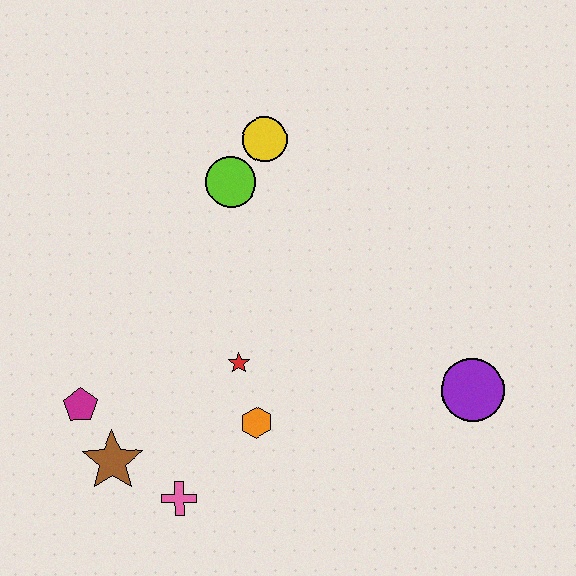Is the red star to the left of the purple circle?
Yes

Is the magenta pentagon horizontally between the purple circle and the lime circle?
No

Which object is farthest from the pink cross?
The yellow circle is farthest from the pink cross.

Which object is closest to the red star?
The orange hexagon is closest to the red star.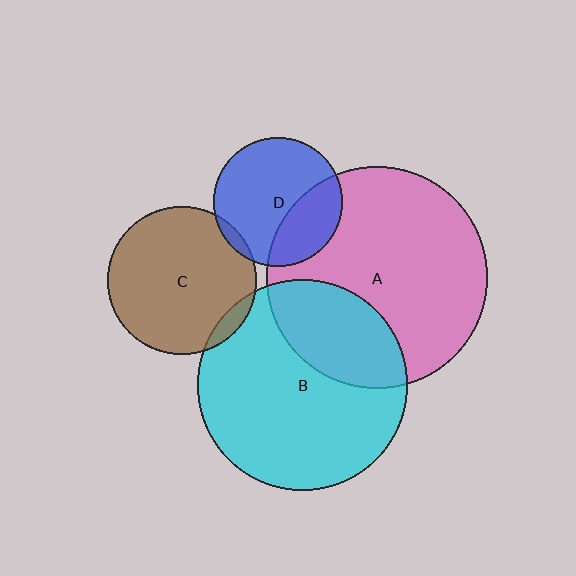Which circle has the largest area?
Circle A (pink).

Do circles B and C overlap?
Yes.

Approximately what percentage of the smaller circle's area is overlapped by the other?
Approximately 5%.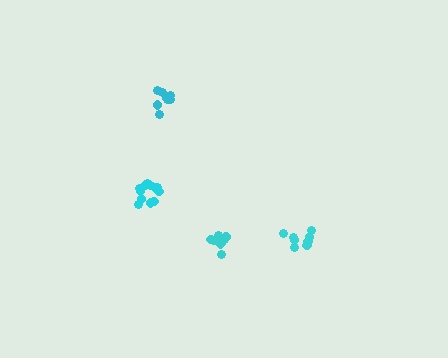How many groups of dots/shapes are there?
There are 4 groups.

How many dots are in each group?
Group 1: 12 dots, Group 2: 8 dots, Group 3: 8 dots, Group 4: 8 dots (36 total).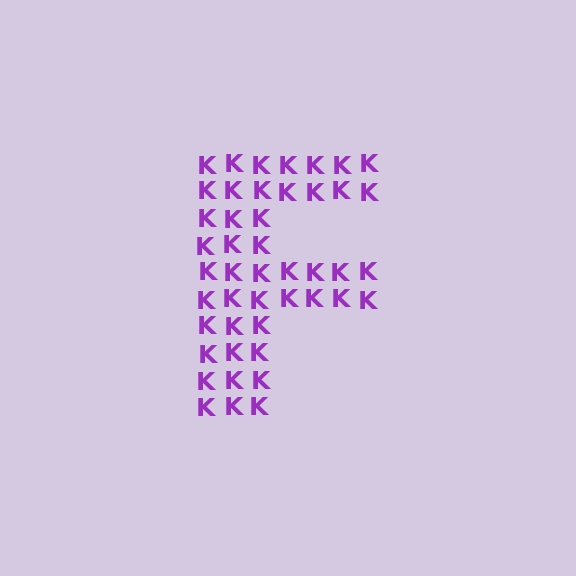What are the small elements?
The small elements are letter K's.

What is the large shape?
The large shape is the letter F.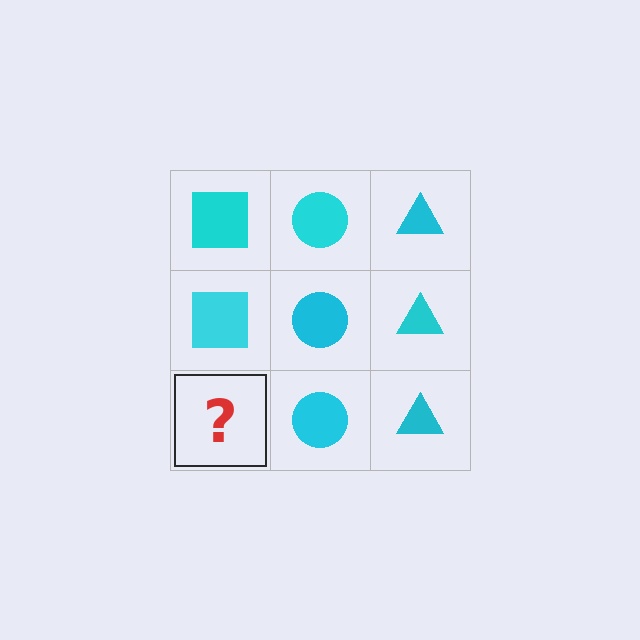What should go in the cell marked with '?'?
The missing cell should contain a cyan square.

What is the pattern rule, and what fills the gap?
The rule is that each column has a consistent shape. The gap should be filled with a cyan square.